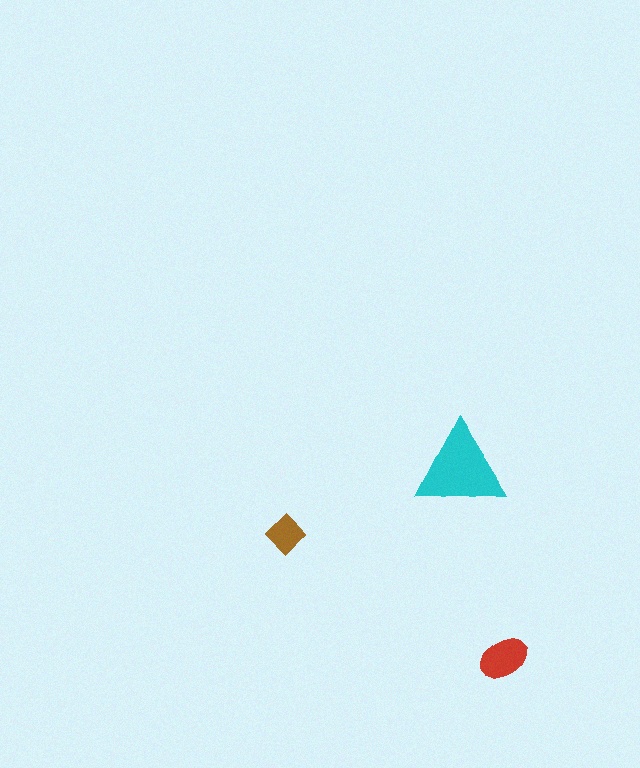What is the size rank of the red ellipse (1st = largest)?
2nd.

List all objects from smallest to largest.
The brown diamond, the red ellipse, the cyan triangle.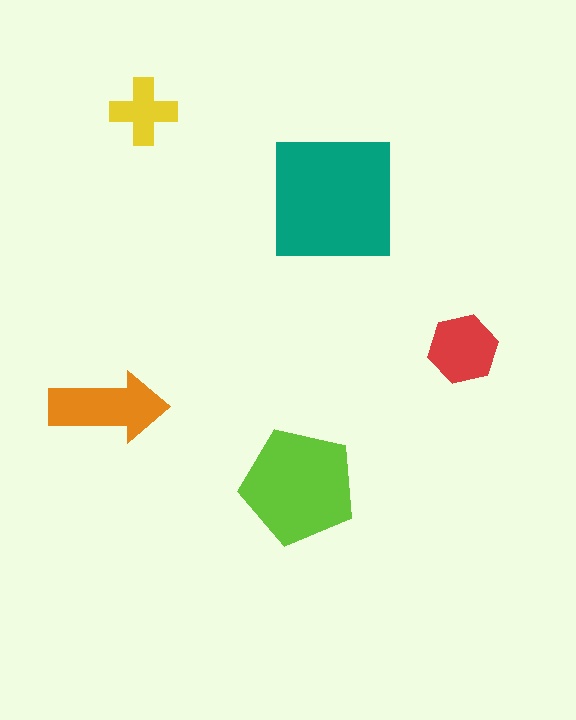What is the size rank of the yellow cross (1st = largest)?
5th.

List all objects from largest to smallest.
The teal square, the lime pentagon, the orange arrow, the red hexagon, the yellow cross.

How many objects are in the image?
There are 5 objects in the image.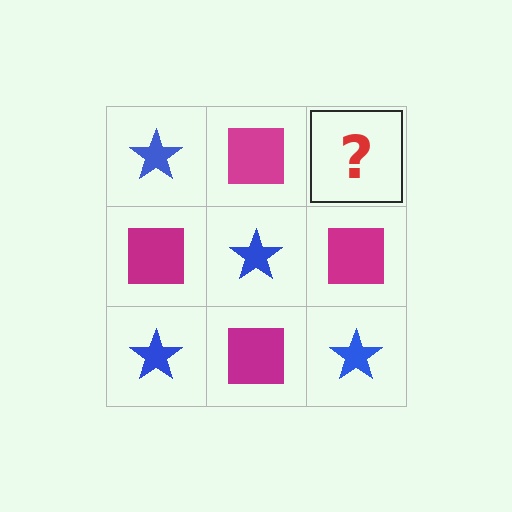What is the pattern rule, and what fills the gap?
The rule is that it alternates blue star and magenta square in a checkerboard pattern. The gap should be filled with a blue star.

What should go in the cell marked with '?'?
The missing cell should contain a blue star.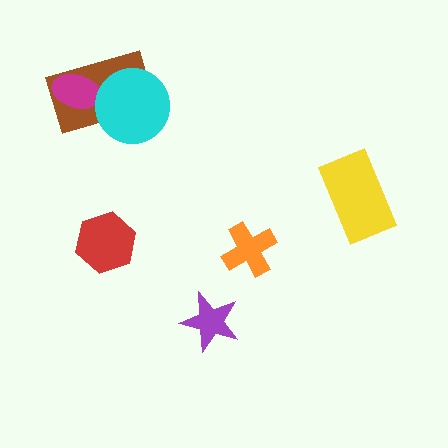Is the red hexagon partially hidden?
No, no other shape covers it.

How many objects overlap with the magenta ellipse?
1 object overlaps with the magenta ellipse.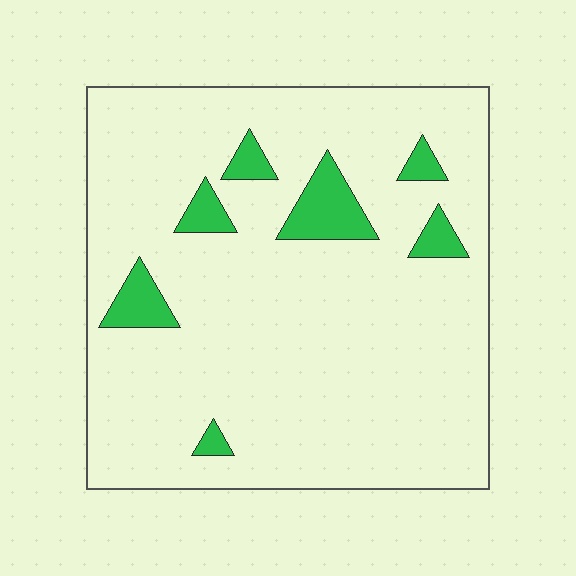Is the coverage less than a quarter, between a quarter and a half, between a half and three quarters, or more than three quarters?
Less than a quarter.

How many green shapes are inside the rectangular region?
7.